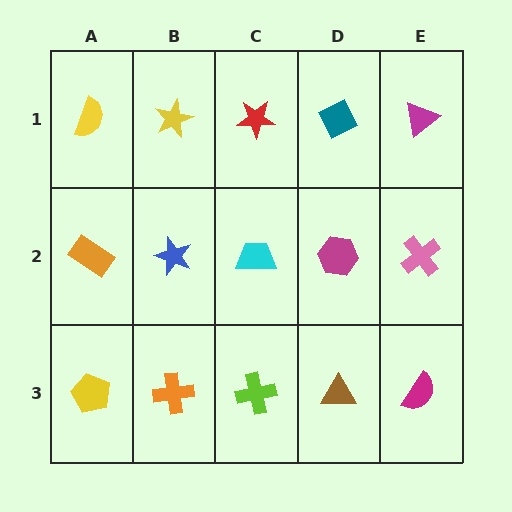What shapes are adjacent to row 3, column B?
A blue star (row 2, column B), a yellow pentagon (row 3, column A), a lime cross (row 3, column C).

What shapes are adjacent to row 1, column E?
A pink cross (row 2, column E), a teal diamond (row 1, column D).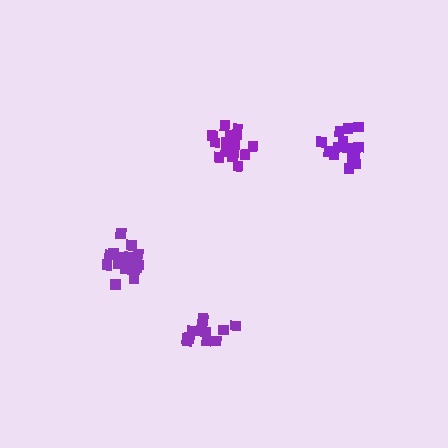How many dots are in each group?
Group 1: 13 dots, Group 2: 17 dots, Group 3: 19 dots, Group 4: 15 dots (64 total).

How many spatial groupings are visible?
There are 4 spatial groupings.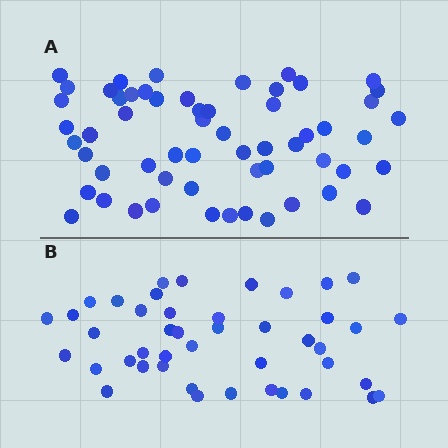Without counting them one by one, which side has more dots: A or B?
Region A (the top region) has more dots.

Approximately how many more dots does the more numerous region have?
Region A has approximately 15 more dots than region B.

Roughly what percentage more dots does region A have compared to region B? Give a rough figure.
About 30% more.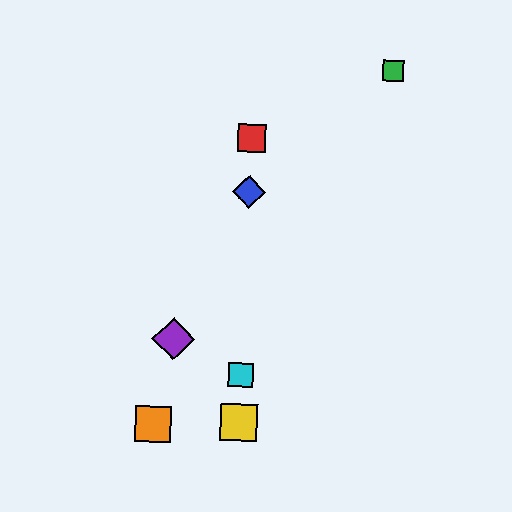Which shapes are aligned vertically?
The red square, the blue diamond, the yellow square, the cyan square are aligned vertically.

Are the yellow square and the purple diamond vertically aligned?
No, the yellow square is at x≈239 and the purple diamond is at x≈173.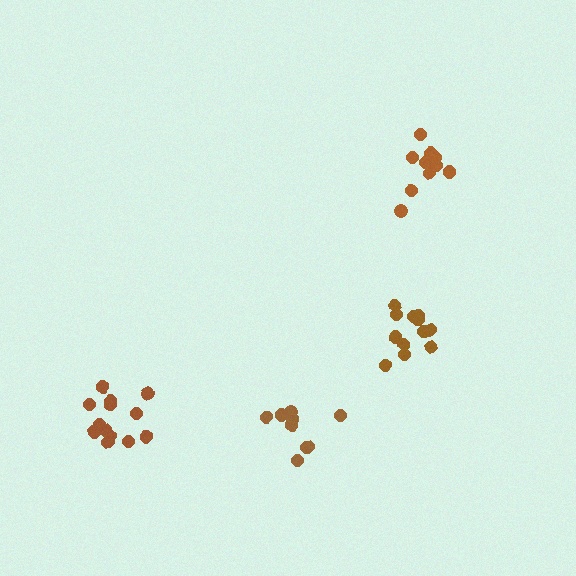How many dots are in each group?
Group 1: 12 dots, Group 2: 10 dots, Group 3: 13 dots, Group 4: 9 dots (44 total).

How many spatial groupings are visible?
There are 4 spatial groupings.